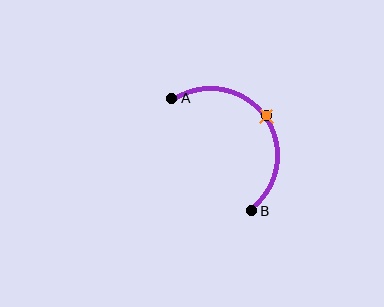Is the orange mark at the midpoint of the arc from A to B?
Yes. The orange mark lies on the arc at equal arc-length from both A and B — it is the arc midpoint.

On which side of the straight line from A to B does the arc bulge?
The arc bulges above and to the right of the straight line connecting A and B.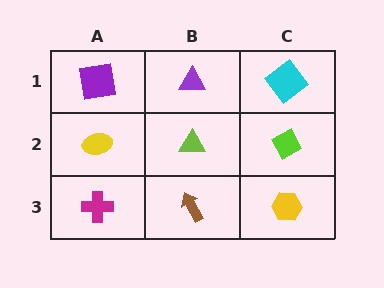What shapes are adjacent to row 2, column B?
A purple triangle (row 1, column B), a brown arrow (row 3, column B), a yellow ellipse (row 2, column A), a lime diamond (row 2, column C).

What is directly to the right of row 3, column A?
A brown arrow.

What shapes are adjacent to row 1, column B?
A lime triangle (row 2, column B), a purple square (row 1, column A), a cyan diamond (row 1, column C).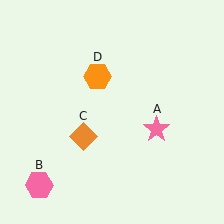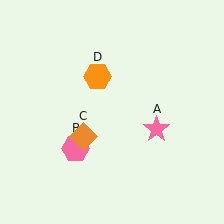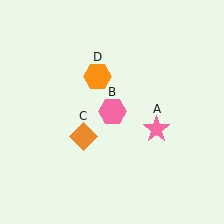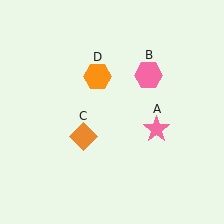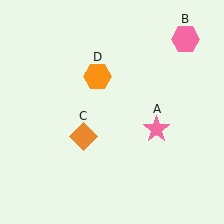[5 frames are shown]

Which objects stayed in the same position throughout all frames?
Pink star (object A) and orange diamond (object C) and orange hexagon (object D) remained stationary.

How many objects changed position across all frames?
1 object changed position: pink hexagon (object B).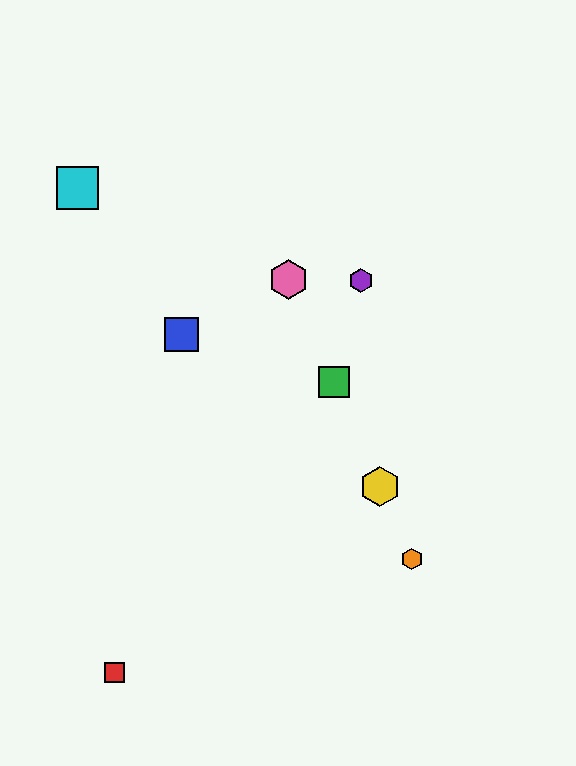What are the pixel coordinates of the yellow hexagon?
The yellow hexagon is at (380, 486).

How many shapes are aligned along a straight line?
4 shapes (the green square, the yellow hexagon, the orange hexagon, the pink hexagon) are aligned along a straight line.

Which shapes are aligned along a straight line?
The green square, the yellow hexagon, the orange hexagon, the pink hexagon are aligned along a straight line.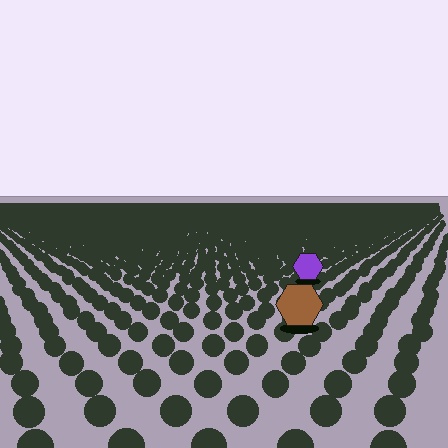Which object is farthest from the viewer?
The purple hexagon is farthest from the viewer. It appears smaller and the ground texture around it is denser.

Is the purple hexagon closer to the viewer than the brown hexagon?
No. The brown hexagon is closer — you can tell from the texture gradient: the ground texture is coarser near it.